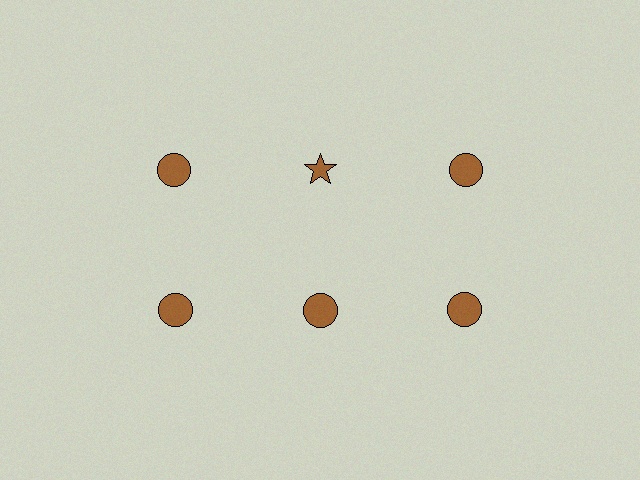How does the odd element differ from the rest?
It has a different shape: star instead of circle.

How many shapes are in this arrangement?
There are 6 shapes arranged in a grid pattern.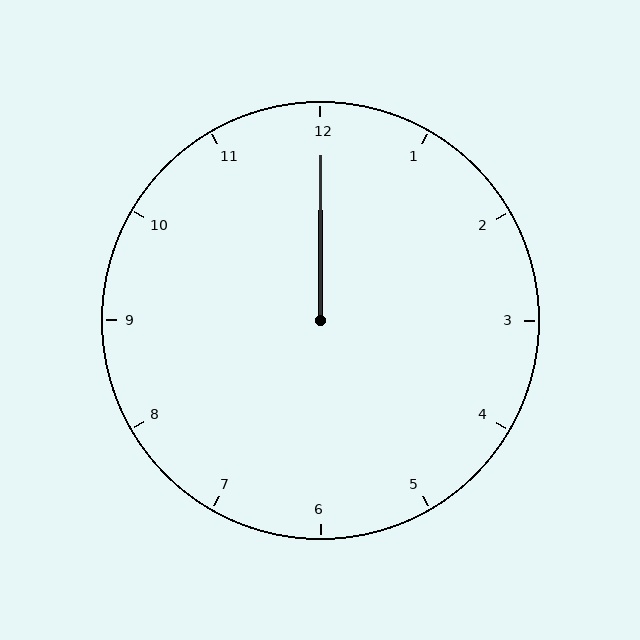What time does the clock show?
12:00.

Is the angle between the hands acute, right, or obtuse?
It is acute.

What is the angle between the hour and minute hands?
Approximately 0 degrees.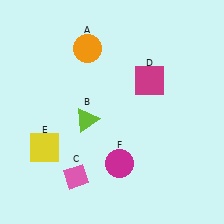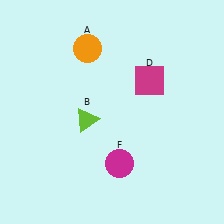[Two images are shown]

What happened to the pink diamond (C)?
The pink diamond (C) was removed in Image 2. It was in the bottom-left area of Image 1.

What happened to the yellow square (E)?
The yellow square (E) was removed in Image 2. It was in the bottom-left area of Image 1.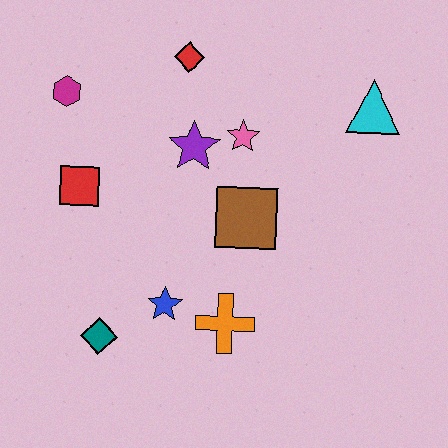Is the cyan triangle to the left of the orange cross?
No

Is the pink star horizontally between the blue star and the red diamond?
No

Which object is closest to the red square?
The magenta hexagon is closest to the red square.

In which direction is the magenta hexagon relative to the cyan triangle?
The magenta hexagon is to the left of the cyan triangle.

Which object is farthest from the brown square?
The magenta hexagon is farthest from the brown square.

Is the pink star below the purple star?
No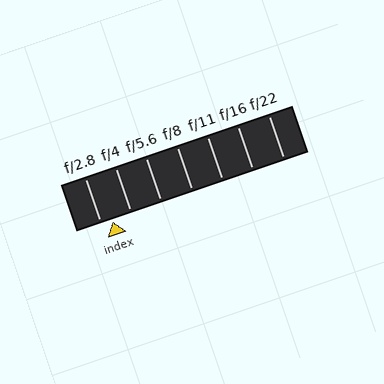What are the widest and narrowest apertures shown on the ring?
The widest aperture shown is f/2.8 and the narrowest is f/22.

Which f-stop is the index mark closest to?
The index mark is closest to f/2.8.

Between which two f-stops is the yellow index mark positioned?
The index mark is between f/2.8 and f/4.